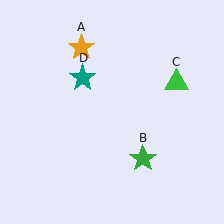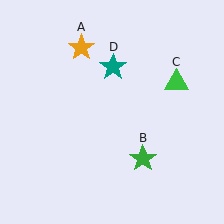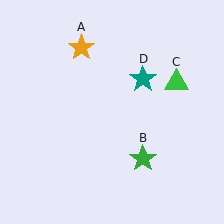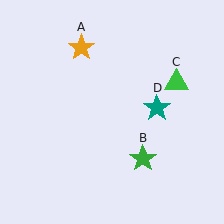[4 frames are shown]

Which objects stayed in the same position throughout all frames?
Orange star (object A) and green star (object B) and green triangle (object C) remained stationary.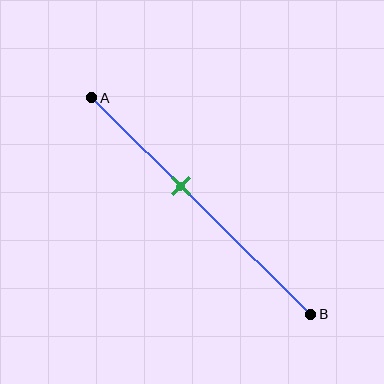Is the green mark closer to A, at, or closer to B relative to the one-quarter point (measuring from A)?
The green mark is closer to point B than the one-quarter point of segment AB.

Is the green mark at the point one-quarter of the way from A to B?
No, the mark is at about 40% from A, not at the 25% one-quarter point.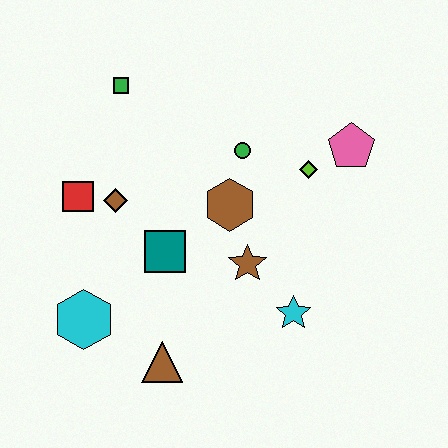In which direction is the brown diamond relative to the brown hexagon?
The brown diamond is to the left of the brown hexagon.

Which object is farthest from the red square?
The pink pentagon is farthest from the red square.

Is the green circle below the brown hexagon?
No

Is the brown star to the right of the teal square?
Yes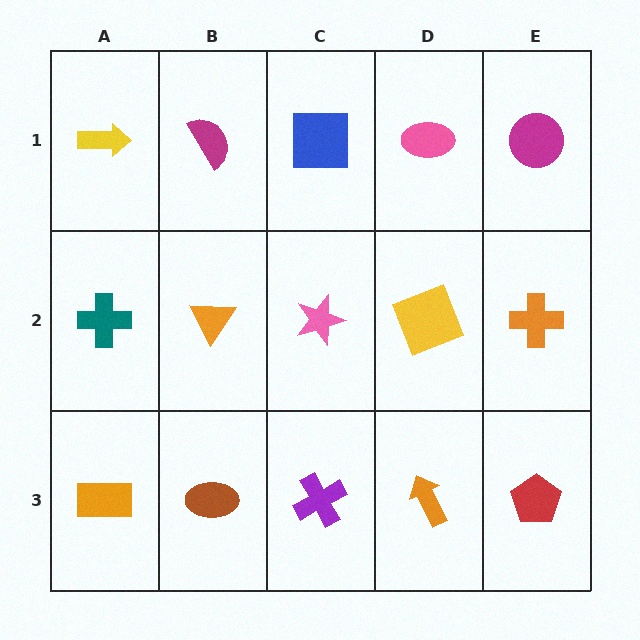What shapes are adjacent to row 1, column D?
A yellow square (row 2, column D), a blue square (row 1, column C), a magenta circle (row 1, column E).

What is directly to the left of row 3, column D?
A purple cross.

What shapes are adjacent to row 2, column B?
A magenta semicircle (row 1, column B), a brown ellipse (row 3, column B), a teal cross (row 2, column A), a pink star (row 2, column C).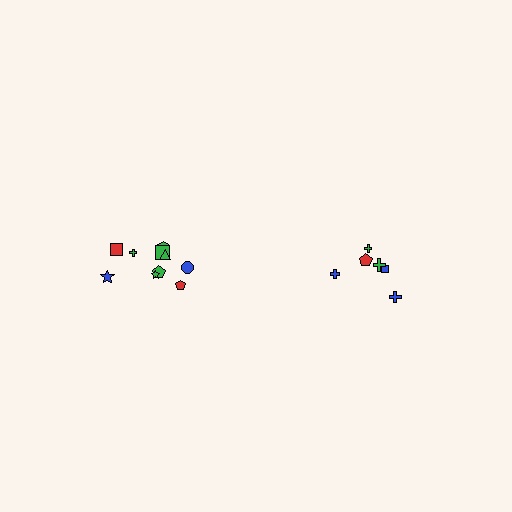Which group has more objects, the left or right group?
The left group.